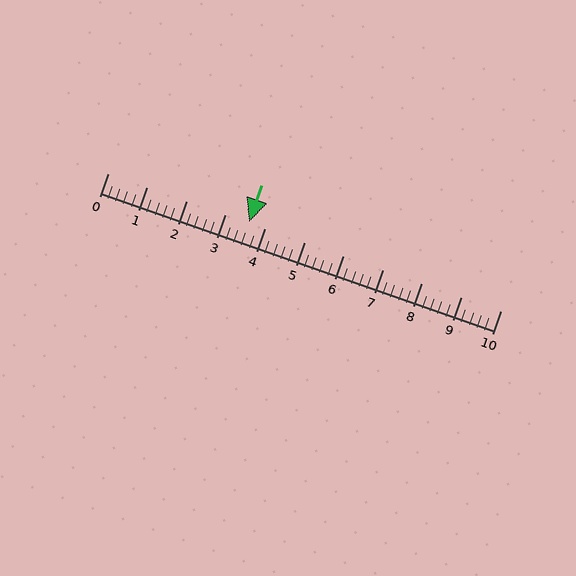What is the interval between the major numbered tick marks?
The major tick marks are spaced 1 units apart.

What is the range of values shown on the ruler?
The ruler shows values from 0 to 10.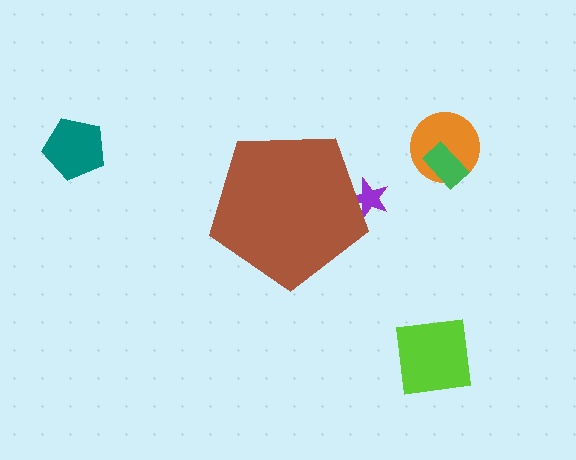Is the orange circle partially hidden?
No, the orange circle is fully visible.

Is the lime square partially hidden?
No, the lime square is fully visible.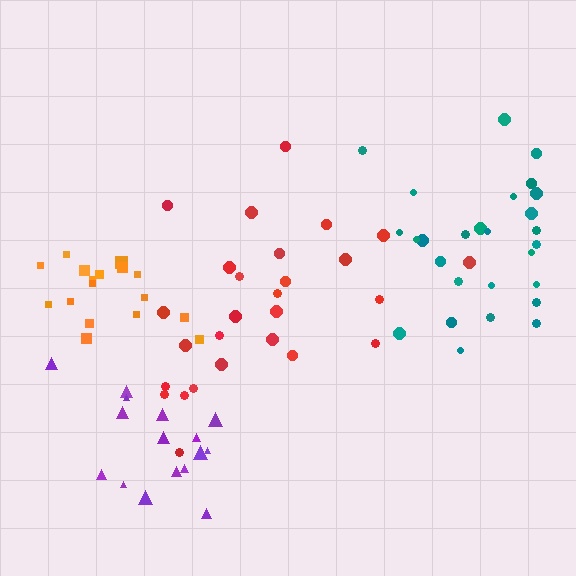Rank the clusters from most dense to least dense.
orange, teal, red, purple.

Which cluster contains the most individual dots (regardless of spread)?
Red (27).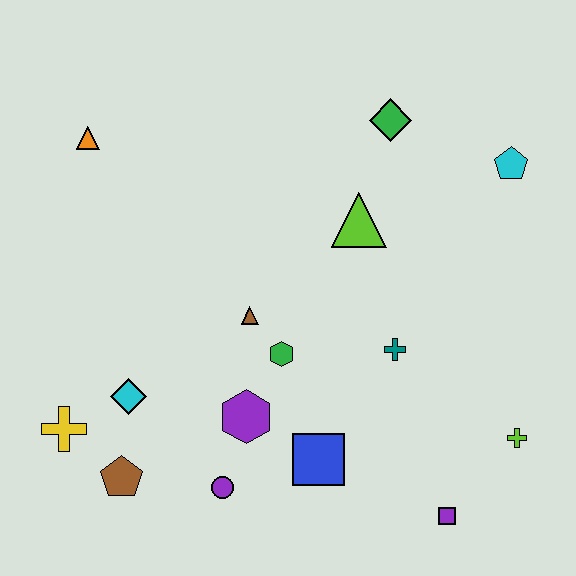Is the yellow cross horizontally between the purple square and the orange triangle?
No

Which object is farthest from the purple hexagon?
The cyan pentagon is farthest from the purple hexagon.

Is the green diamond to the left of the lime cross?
Yes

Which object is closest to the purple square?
The lime cross is closest to the purple square.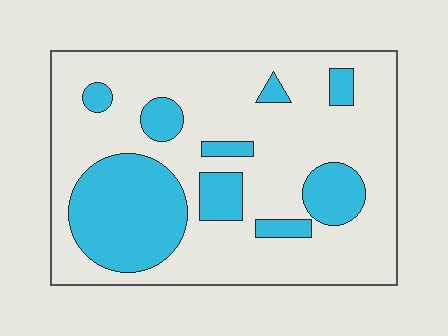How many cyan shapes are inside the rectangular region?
9.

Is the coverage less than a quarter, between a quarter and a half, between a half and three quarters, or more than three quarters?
Between a quarter and a half.